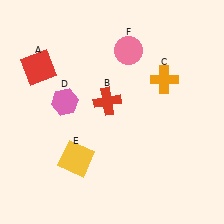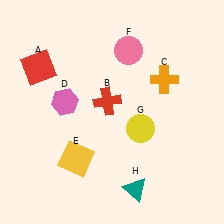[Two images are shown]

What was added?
A yellow circle (G), a teal triangle (H) were added in Image 2.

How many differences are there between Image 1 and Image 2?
There are 2 differences between the two images.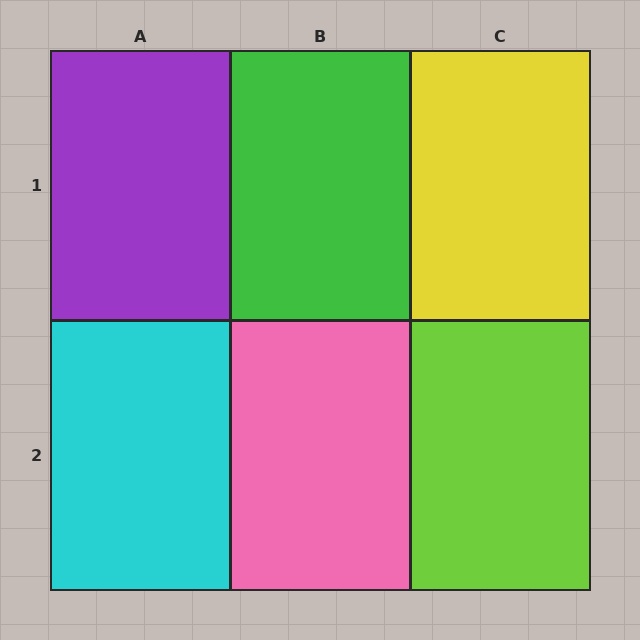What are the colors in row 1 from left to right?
Purple, green, yellow.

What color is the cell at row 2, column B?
Pink.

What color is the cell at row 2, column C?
Lime.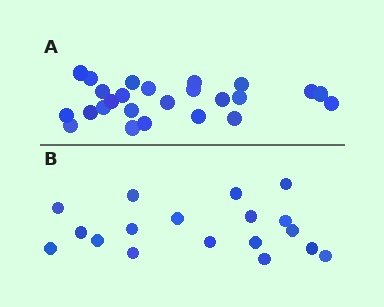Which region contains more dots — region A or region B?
Region A (the top region) has more dots.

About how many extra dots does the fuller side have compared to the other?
Region A has roughly 8 or so more dots than region B.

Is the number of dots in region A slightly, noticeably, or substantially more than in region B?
Region A has noticeably more, but not dramatically so. The ratio is roughly 1.4 to 1.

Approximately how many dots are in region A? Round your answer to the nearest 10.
About 20 dots. (The exact count is 25, which rounds to 20.)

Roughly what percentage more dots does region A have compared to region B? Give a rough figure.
About 40% more.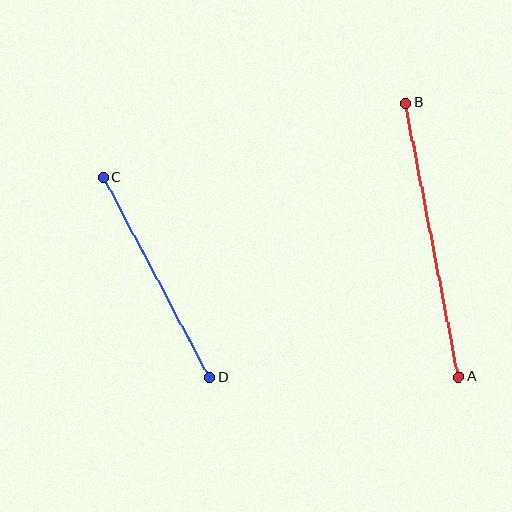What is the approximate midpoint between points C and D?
The midpoint is at approximately (156, 277) pixels.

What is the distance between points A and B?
The distance is approximately 279 pixels.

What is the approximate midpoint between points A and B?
The midpoint is at approximately (432, 240) pixels.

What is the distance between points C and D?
The distance is approximately 226 pixels.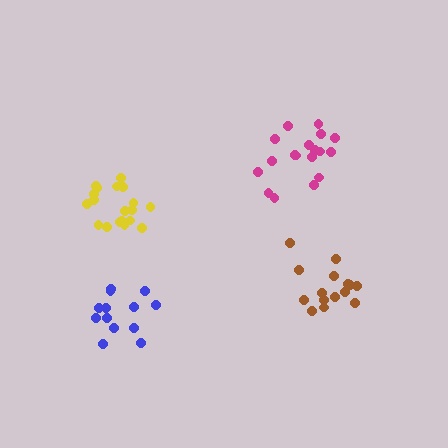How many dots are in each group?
Group 1: 19 dots, Group 2: 13 dots, Group 3: 15 dots, Group 4: 19 dots (66 total).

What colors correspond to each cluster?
The clusters are colored: yellow, blue, brown, magenta.